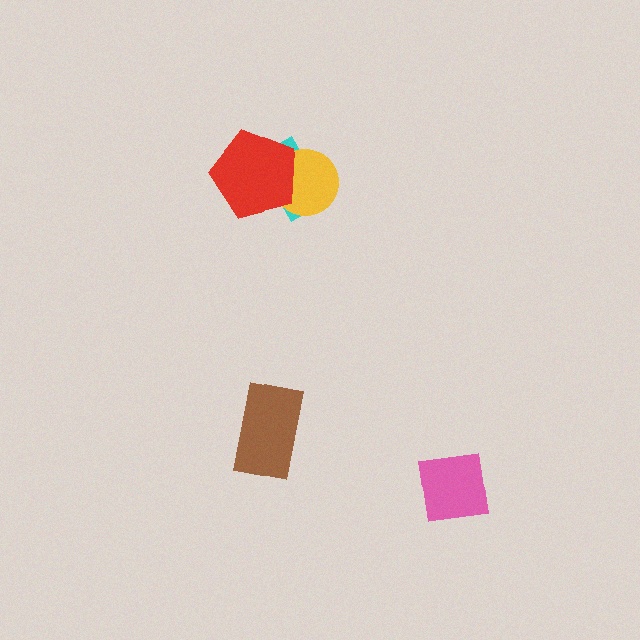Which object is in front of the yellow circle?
The red pentagon is in front of the yellow circle.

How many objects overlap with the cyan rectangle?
2 objects overlap with the cyan rectangle.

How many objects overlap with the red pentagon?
2 objects overlap with the red pentagon.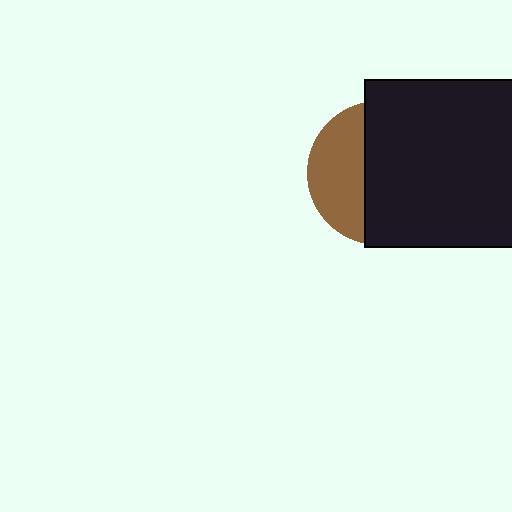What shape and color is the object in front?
The object in front is a black square.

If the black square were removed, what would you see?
You would see the complete brown circle.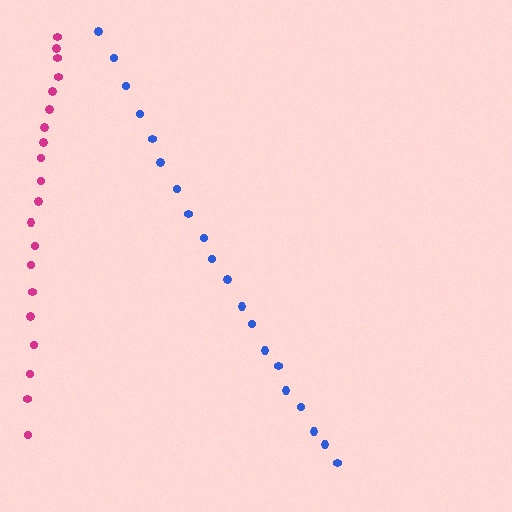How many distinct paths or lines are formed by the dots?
There are 2 distinct paths.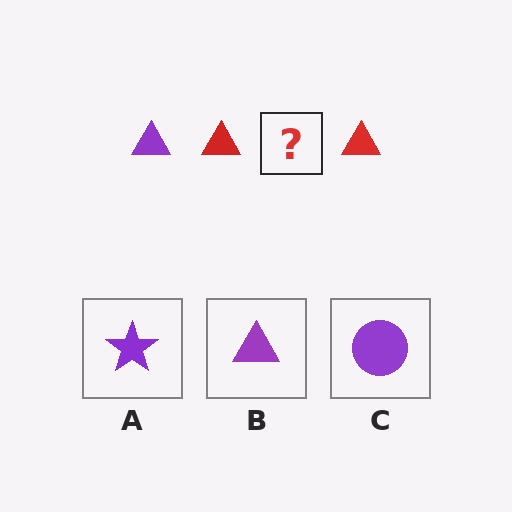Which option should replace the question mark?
Option B.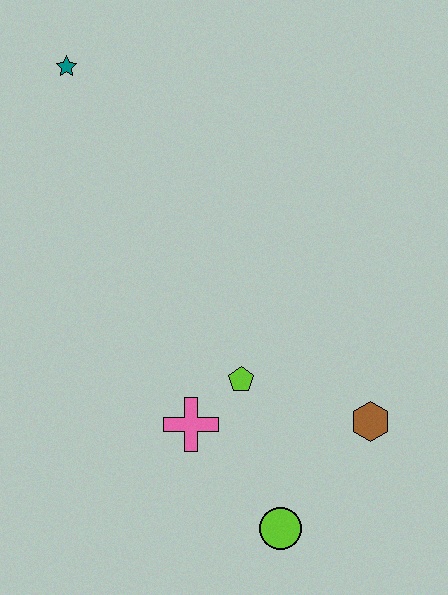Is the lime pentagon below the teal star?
Yes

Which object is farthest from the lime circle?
The teal star is farthest from the lime circle.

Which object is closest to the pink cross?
The lime pentagon is closest to the pink cross.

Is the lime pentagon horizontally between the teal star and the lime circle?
Yes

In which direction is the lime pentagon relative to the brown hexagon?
The lime pentagon is to the left of the brown hexagon.